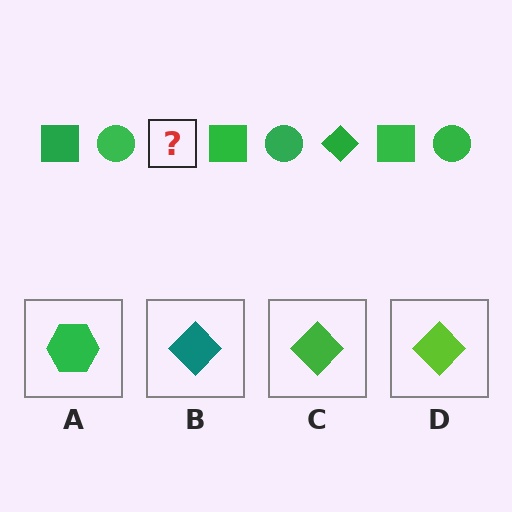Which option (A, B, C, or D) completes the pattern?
C.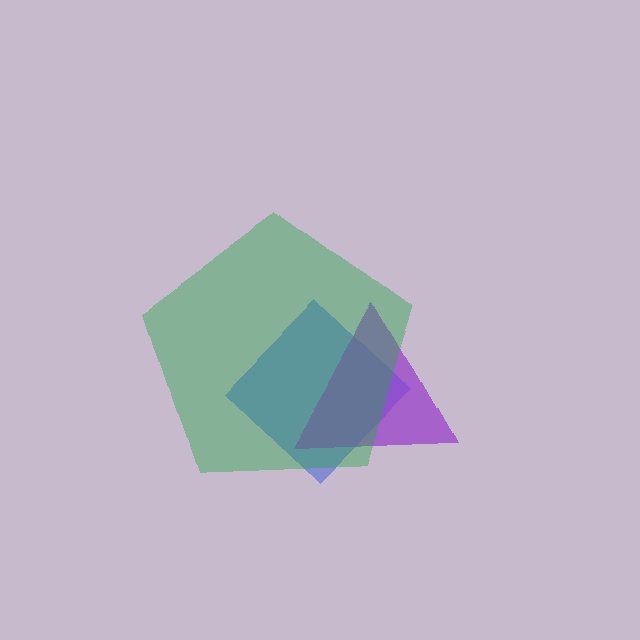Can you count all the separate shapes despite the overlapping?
Yes, there are 3 separate shapes.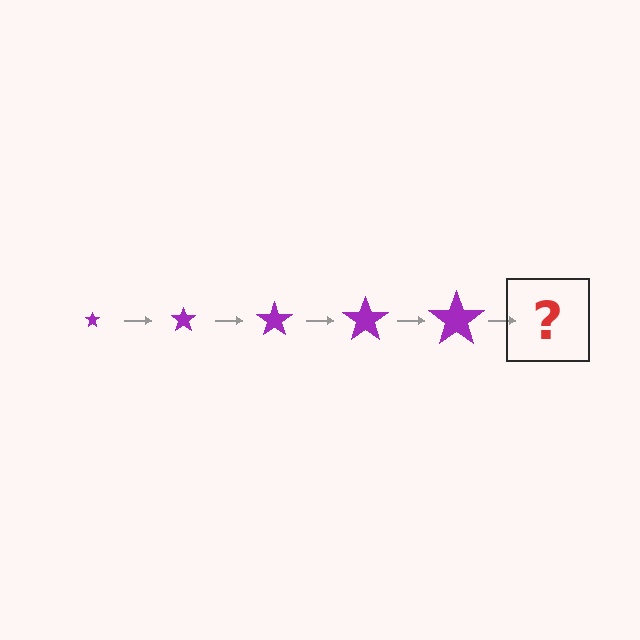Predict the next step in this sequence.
The next step is a purple star, larger than the previous one.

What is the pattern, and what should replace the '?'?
The pattern is that the star gets progressively larger each step. The '?' should be a purple star, larger than the previous one.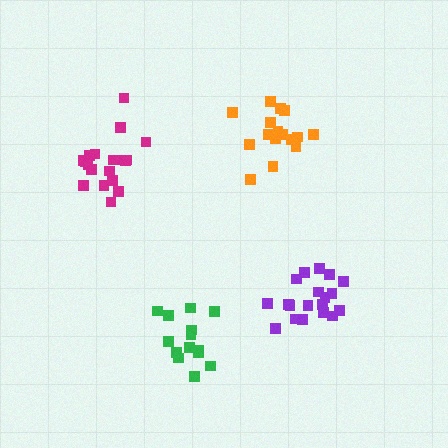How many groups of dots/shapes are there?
There are 4 groups.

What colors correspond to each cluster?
The clusters are colored: purple, green, orange, magenta.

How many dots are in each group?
Group 1: 19 dots, Group 2: 14 dots, Group 3: 17 dots, Group 4: 19 dots (69 total).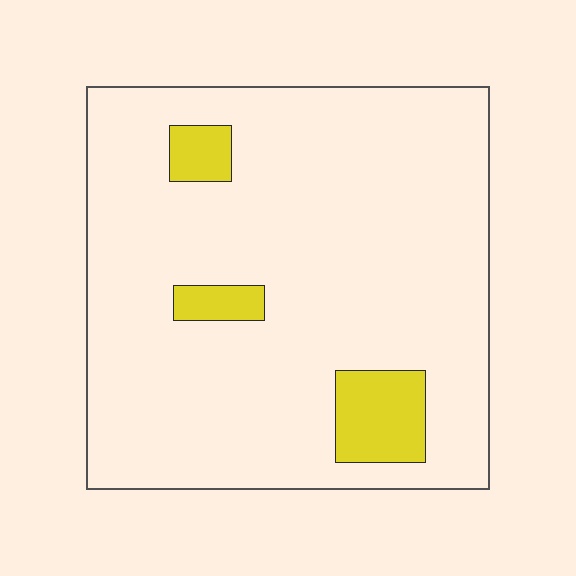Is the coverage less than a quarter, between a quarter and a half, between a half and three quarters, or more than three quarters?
Less than a quarter.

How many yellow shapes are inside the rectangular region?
3.